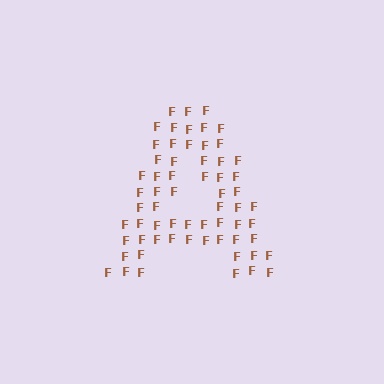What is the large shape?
The large shape is the letter A.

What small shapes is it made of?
It is made of small letter F's.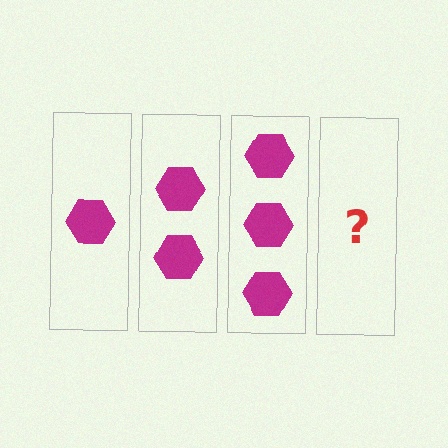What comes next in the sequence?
The next element should be 4 hexagons.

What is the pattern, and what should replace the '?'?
The pattern is that each step adds one more hexagon. The '?' should be 4 hexagons.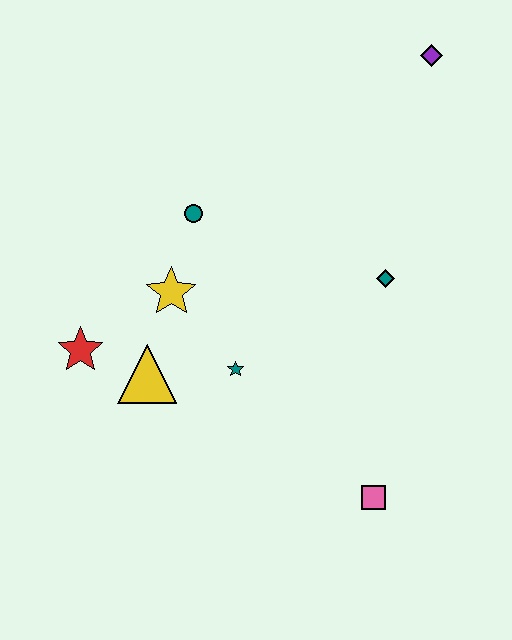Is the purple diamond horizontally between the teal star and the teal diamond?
No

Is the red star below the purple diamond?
Yes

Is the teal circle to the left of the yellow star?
No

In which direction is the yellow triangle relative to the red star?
The yellow triangle is to the right of the red star.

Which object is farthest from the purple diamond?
The red star is farthest from the purple diamond.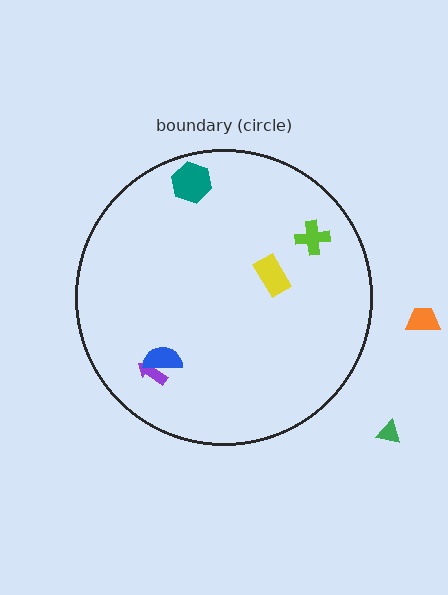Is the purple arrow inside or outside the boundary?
Inside.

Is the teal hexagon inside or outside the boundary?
Inside.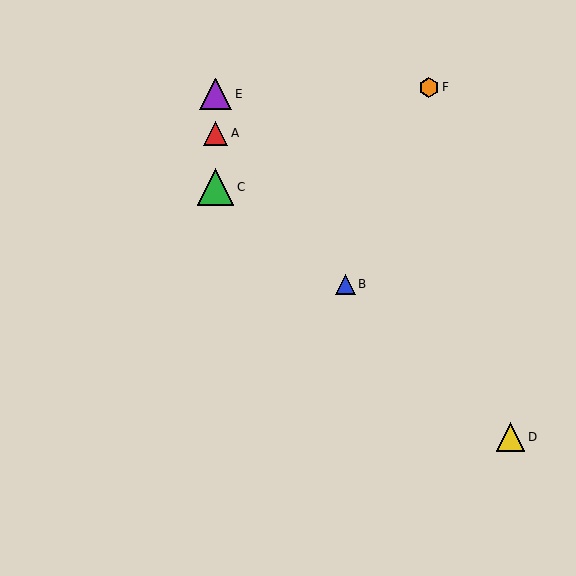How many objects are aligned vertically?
3 objects (A, C, E) are aligned vertically.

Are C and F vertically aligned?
No, C is at x≈216 and F is at x≈429.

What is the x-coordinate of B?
Object B is at x≈345.